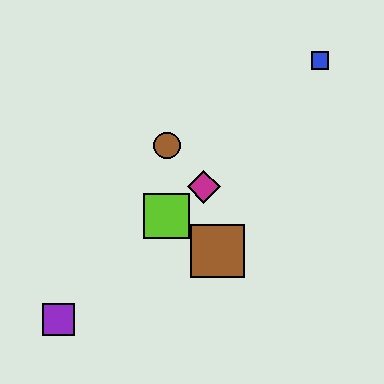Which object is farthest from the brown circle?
The purple square is farthest from the brown circle.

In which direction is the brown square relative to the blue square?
The brown square is below the blue square.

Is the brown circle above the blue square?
No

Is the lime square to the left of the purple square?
No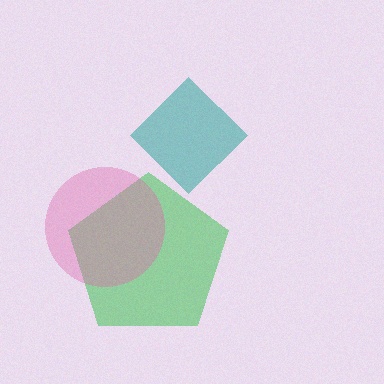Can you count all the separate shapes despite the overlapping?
Yes, there are 3 separate shapes.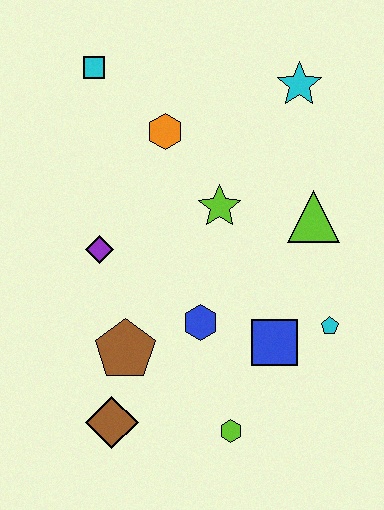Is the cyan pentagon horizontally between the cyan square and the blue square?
No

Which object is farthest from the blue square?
The cyan square is farthest from the blue square.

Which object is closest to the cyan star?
The lime triangle is closest to the cyan star.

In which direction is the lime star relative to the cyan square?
The lime star is below the cyan square.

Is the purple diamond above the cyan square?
No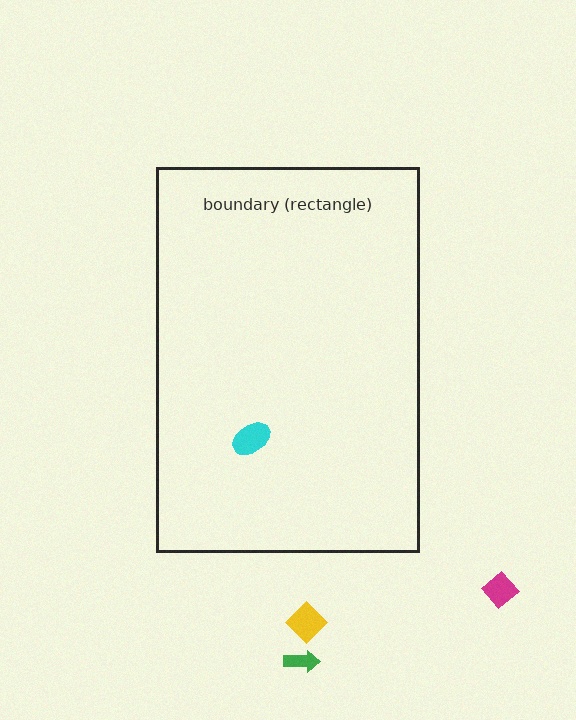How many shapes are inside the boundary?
1 inside, 3 outside.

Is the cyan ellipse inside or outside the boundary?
Inside.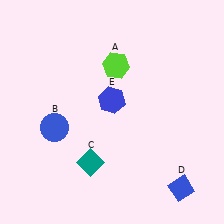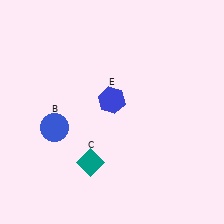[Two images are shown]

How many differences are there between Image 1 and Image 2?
There are 2 differences between the two images.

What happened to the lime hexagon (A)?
The lime hexagon (A) was removed in Image 2. It was in the top-right area of Image 1.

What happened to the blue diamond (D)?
The blue diamond (D) was removed in Image 2. It was in the bottom-right area of Image 1.